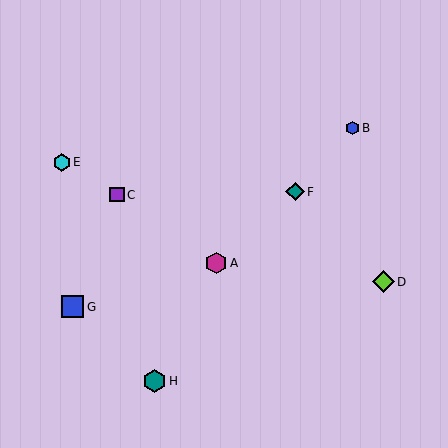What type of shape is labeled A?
Shape A is a magenta hexagon.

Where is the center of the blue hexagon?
The center of the blue hexagon is at (353, 128).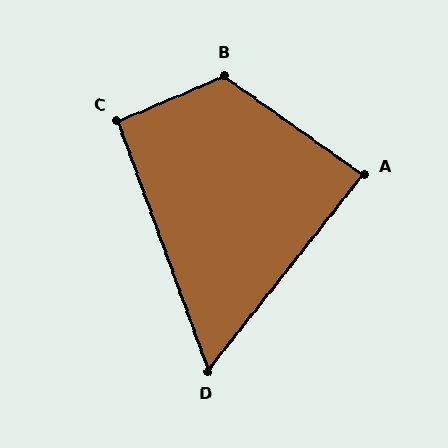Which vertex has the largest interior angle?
B, at approximately 122 degrees.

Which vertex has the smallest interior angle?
D, at approximately 58 degrees.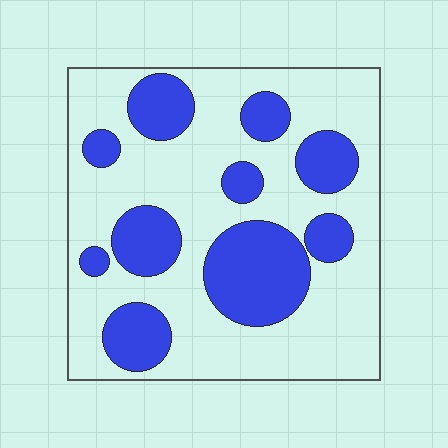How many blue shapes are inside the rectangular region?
10.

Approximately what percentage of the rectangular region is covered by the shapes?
Approximately 30%.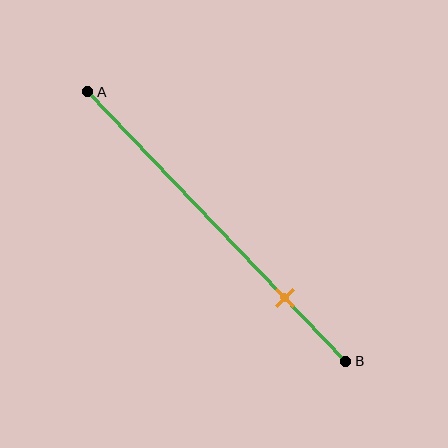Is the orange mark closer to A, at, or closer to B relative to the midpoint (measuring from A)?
The orange mark is closer to point B than the midpoint of segment AB.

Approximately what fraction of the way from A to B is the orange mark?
The orange mark is approximately 75% of the way from A to B.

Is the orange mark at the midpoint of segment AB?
No, the mark is at about 75% from A, not at the 50% midpoint.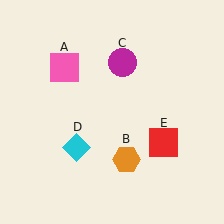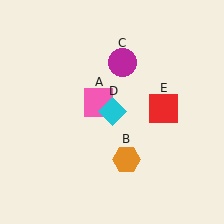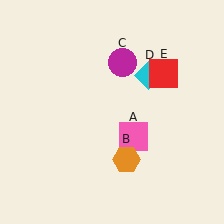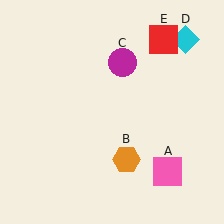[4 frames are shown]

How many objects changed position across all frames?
3 objects changed position: pink square (object A), cyan diamond (object D), red square (object E).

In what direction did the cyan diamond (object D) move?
The cyan diamond (object D) moved up and to the right.